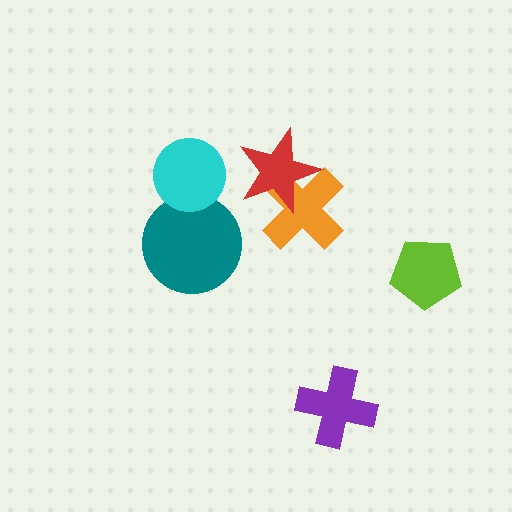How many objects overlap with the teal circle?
1 object overlaps with the teal circle.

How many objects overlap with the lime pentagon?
0 objects overlap with the lime pentagon.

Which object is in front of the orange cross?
The red star is in front of the orange cross.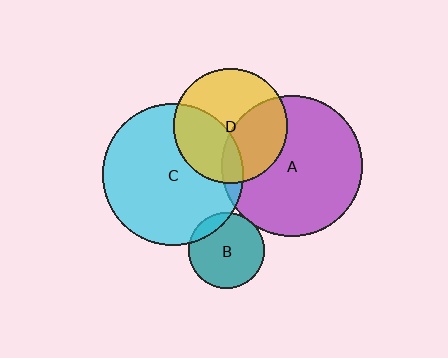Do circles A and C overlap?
Yes.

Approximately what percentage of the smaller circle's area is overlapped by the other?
Approximately 5%.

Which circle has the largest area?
Circle C (cyan).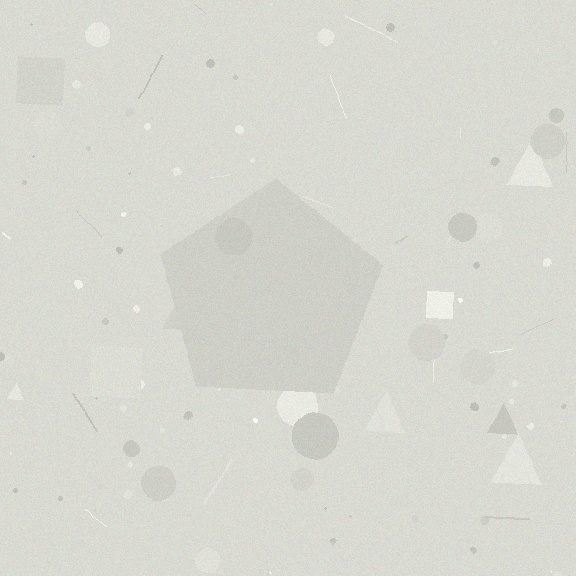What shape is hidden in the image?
A pentagon is hidden in the image.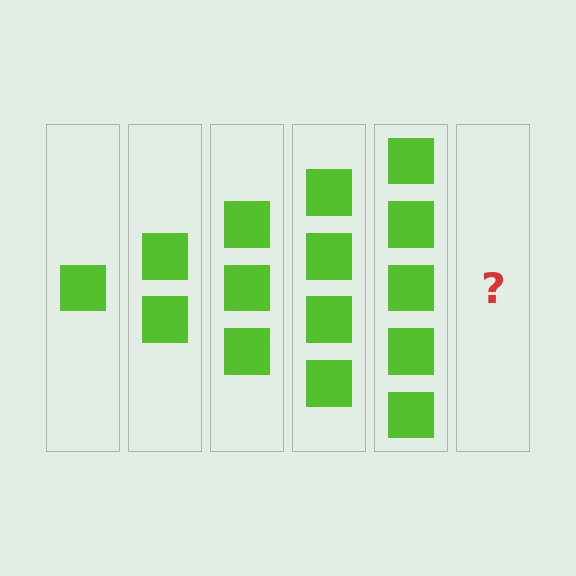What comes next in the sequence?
The next element should be 6 squares.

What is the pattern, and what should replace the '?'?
The pattern is that each step adds one more square. The '?' should be 6 squares.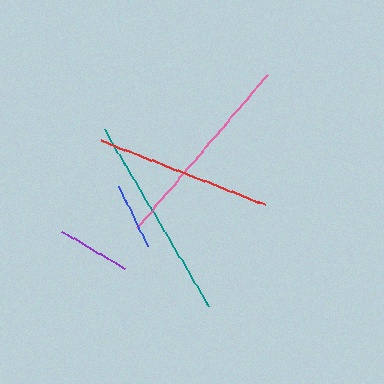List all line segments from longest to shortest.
From longest to shortest: teal, pink, red, purple, blue.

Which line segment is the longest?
The teal line is the longest at approximately 205 pixels.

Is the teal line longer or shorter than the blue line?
The teal line is longer than the blue line.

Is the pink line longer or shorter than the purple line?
The pink line is longer than the purple line.